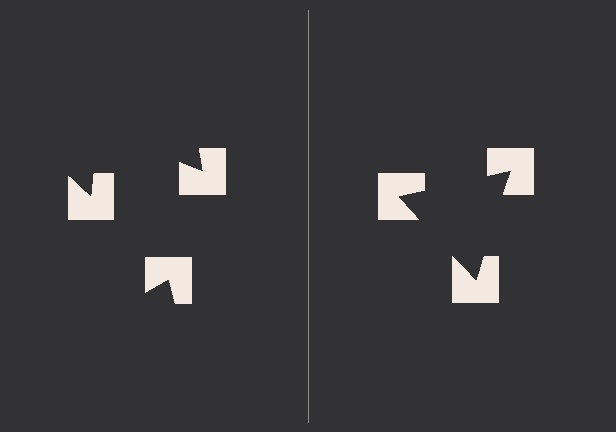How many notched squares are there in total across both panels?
6 — 3 on each side.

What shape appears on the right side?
An illusory triangle.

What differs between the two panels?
The notched squares are positioned identically on both sides; only the wedge orientations differ. On the right they align to a triangle; on the left they are misaligned.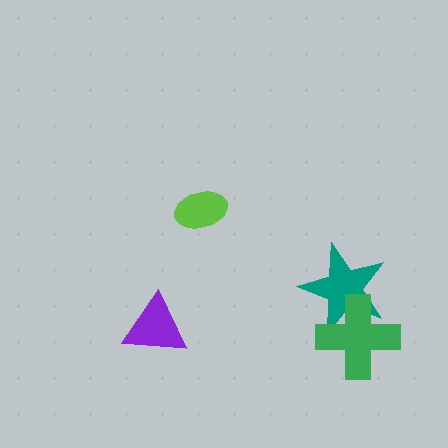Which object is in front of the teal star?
The green cross is in front of the teal star.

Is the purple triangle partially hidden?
No, no other shape covers it.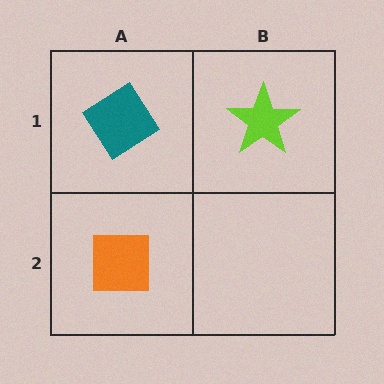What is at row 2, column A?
An orange square.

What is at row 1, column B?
A lime star.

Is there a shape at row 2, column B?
No, that cell is empty.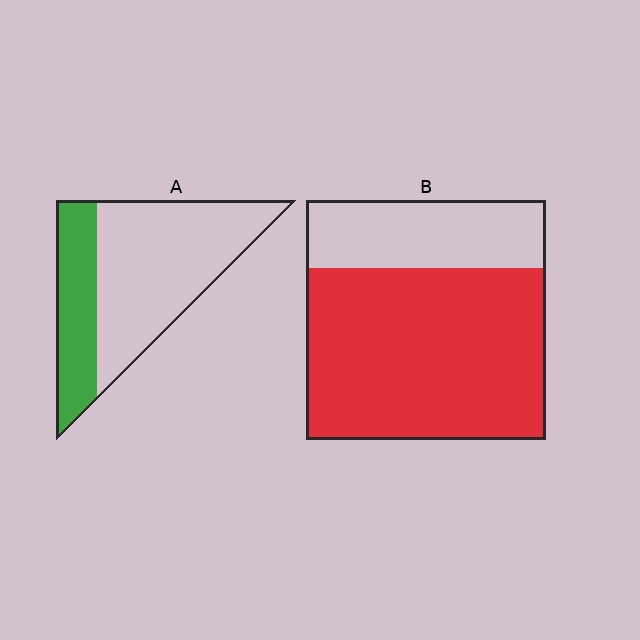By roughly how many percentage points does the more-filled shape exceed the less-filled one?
By roughly 40 percentage points (B over A).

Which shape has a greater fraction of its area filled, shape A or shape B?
Shape B.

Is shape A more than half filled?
No.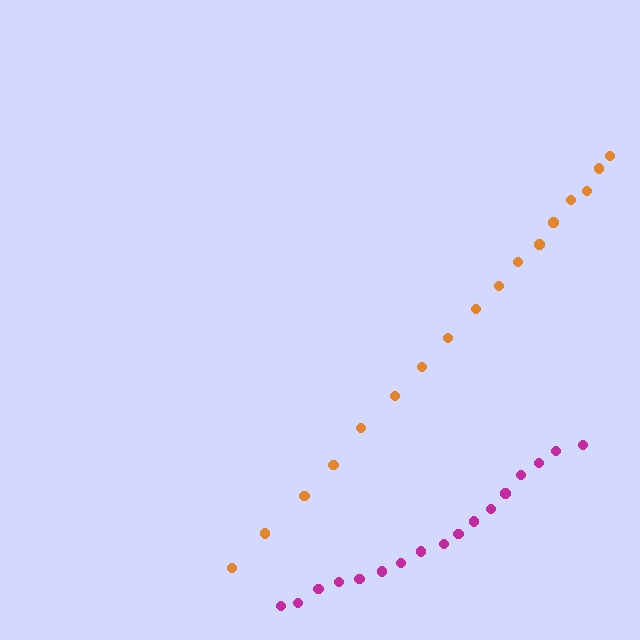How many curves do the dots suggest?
There are 2 distinct paths.